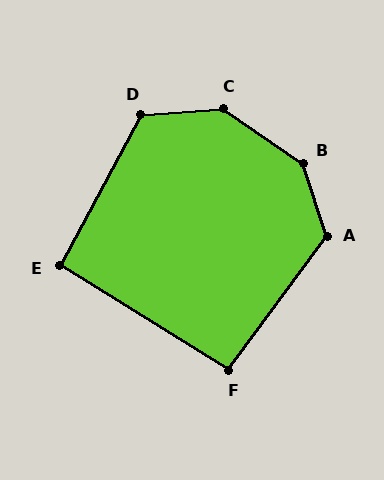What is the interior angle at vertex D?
Approximately 123 degrees (obtuse).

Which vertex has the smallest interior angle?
E, at approximately 93 degrees.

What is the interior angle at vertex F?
Approximately 95 degrees (approximately right).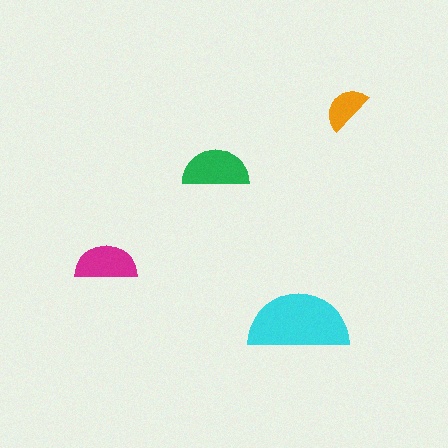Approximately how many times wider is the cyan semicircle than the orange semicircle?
About 2 times wider.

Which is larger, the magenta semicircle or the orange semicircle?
The magenta one.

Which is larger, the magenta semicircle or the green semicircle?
The green one.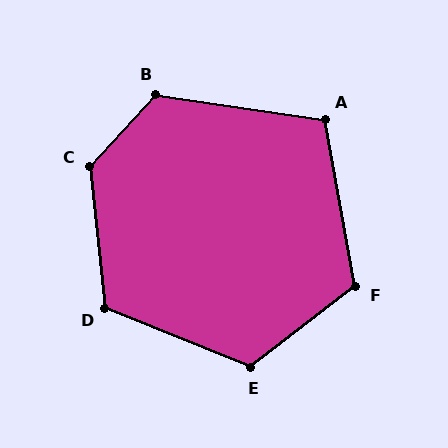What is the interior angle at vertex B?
Approximately 125 degrees (obtuse).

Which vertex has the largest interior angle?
C, at approximately 131 degrees.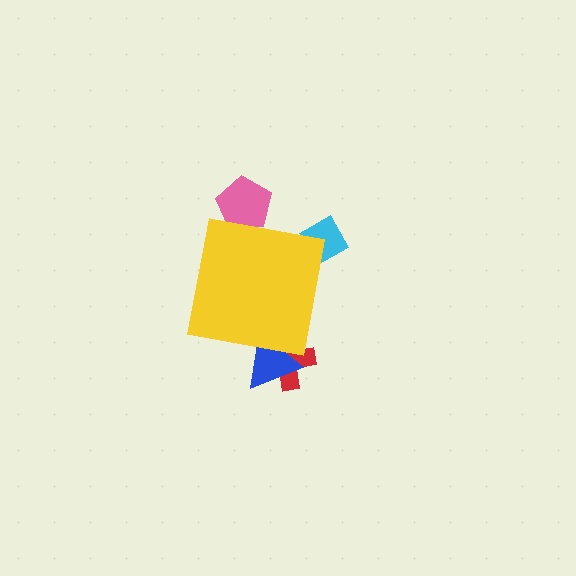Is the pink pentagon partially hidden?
Yes, the pink pentagon is partially hidden behind the yellow square.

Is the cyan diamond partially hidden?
Yes, the cyan diamond is partially hidden behind the yellow square.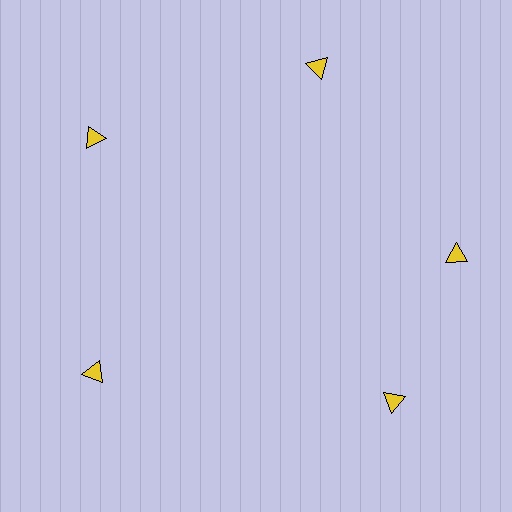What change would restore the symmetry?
The symmetry would be restored by rotating it back into even spacing with its neighbors so that all 5 triangles sit at equal angles and equal distance from the center.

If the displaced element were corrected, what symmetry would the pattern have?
It would have 5-fold rotational symmetry — the pattern would map onto itself every 72 degrees.